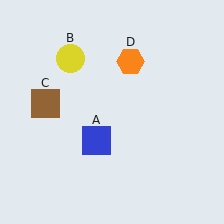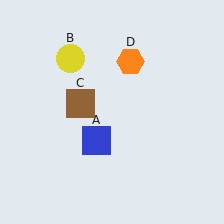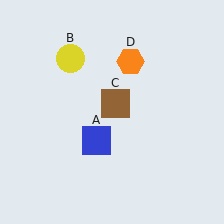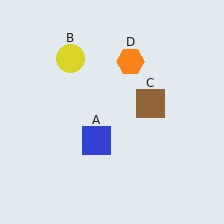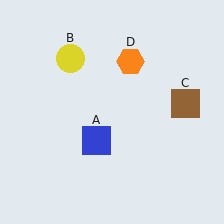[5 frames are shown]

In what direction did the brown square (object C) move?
The brown square (object C) moved right.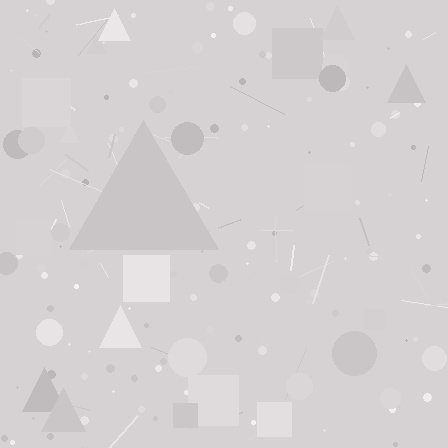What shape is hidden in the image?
A triangle is hidden in the image.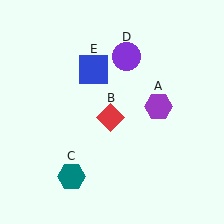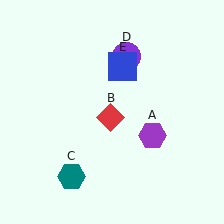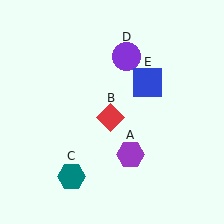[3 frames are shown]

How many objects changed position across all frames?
2 objects changed position: purple hexagon (object A), blue square (object E).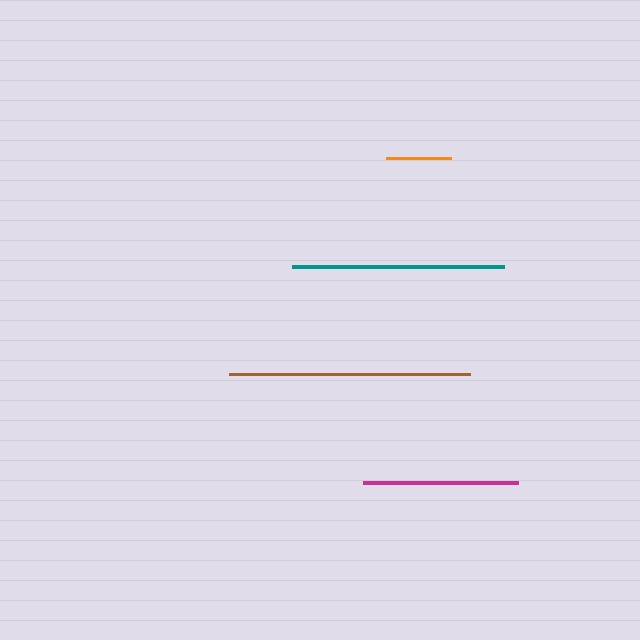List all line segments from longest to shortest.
From longest to shortest: brown, teal, magenta, orange.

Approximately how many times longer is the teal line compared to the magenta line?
The teal line is approximately 1.4 times the length of the magenta line.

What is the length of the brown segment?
The brown segment is approximately 242 pixels long.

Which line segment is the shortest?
The orange line is the shortest at approximately 65 pixels.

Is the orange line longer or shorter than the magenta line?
The magenta line is longer than the orange line.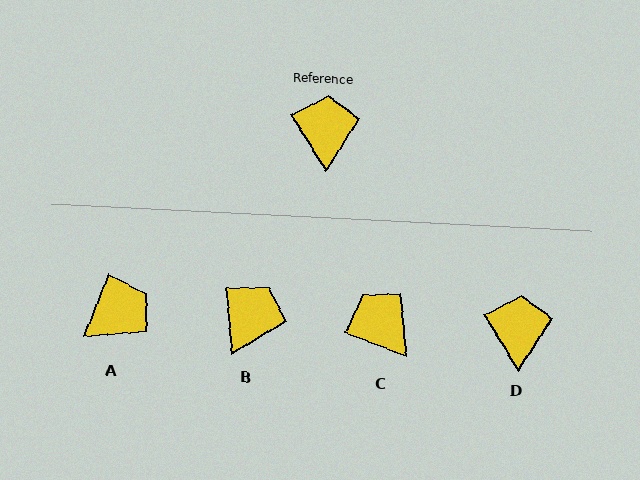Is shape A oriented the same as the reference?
No, it is off by about 53 degrees.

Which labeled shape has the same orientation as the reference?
D.